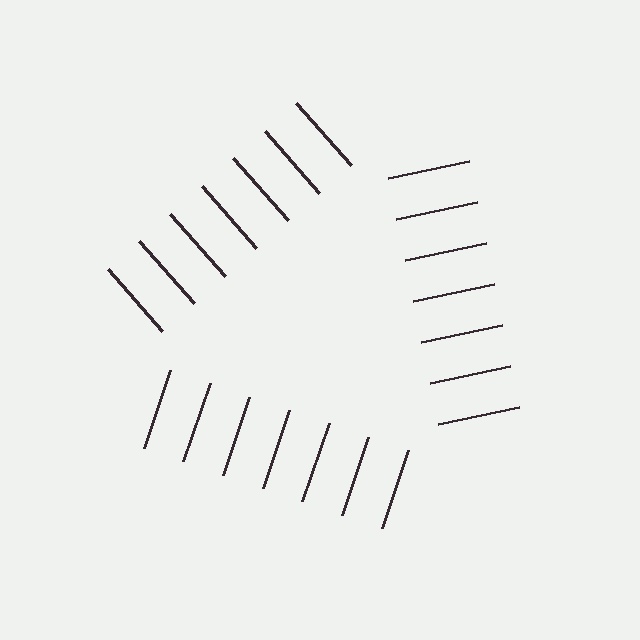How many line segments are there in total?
21 — 7 along each of the 3 edges.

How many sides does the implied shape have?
3 sides — the line-ends trace a triangle.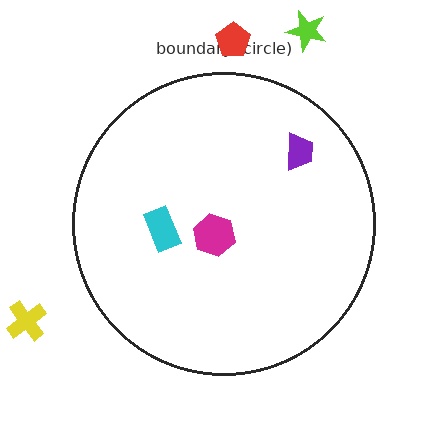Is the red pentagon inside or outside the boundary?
Outside.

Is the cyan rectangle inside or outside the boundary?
Inside.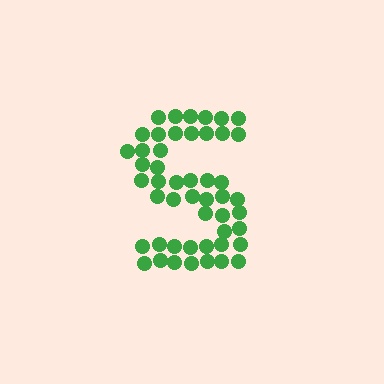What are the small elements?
The small elements are circles.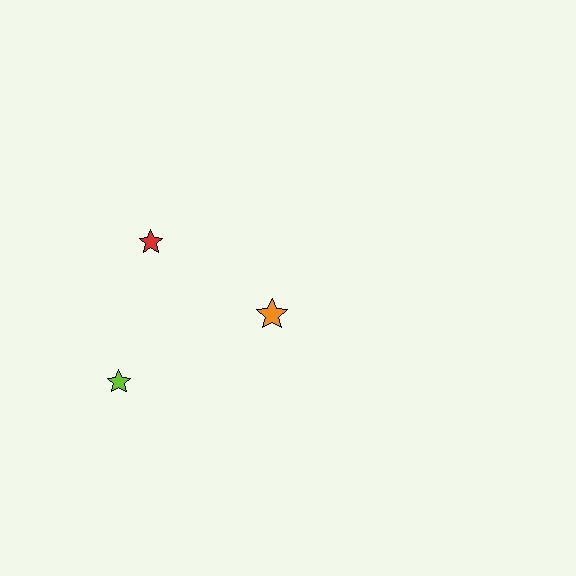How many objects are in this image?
There are 3 objects.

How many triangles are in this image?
There are no triangles.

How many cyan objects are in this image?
There are no cyan objects.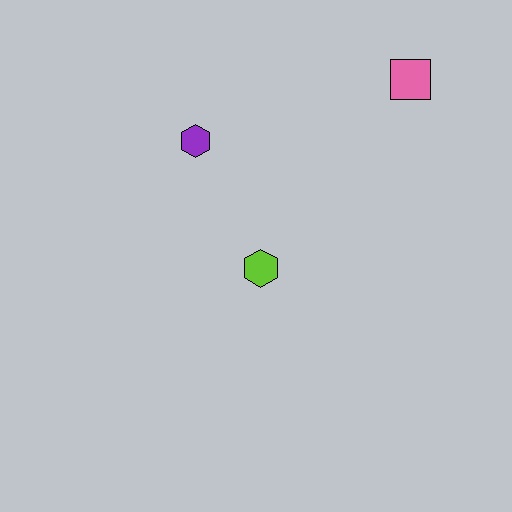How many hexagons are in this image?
There are 2 hexagons.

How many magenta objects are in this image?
There are no magenta objects.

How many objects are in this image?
There are 3 objects.